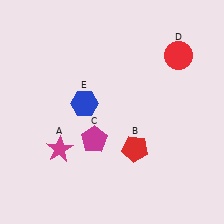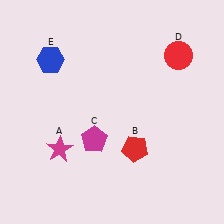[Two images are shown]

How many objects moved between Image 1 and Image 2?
1 object moved between the two images.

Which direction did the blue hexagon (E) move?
The blue hexagon (E) moved up.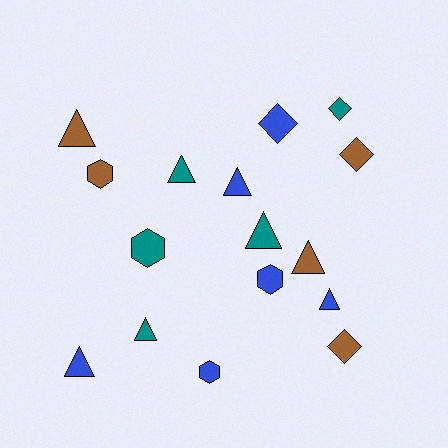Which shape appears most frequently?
Triangle, with 8 objects.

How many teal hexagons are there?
There is 1 teal hexagon.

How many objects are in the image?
There are 16 objects.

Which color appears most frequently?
Blue, with 6 objects.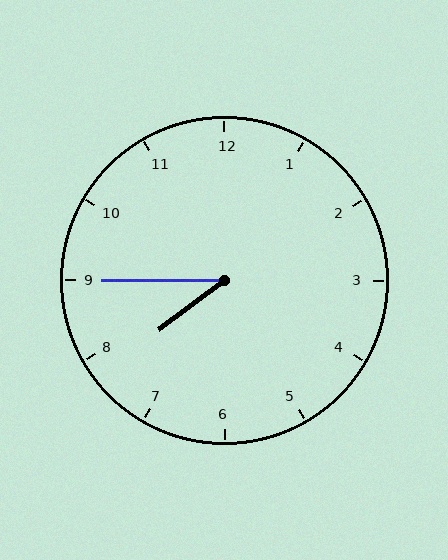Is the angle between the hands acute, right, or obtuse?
It is acute.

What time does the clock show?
7:45.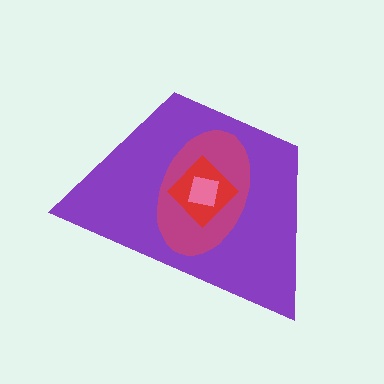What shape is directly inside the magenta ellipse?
The red diamond.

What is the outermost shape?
The purple trapezoid.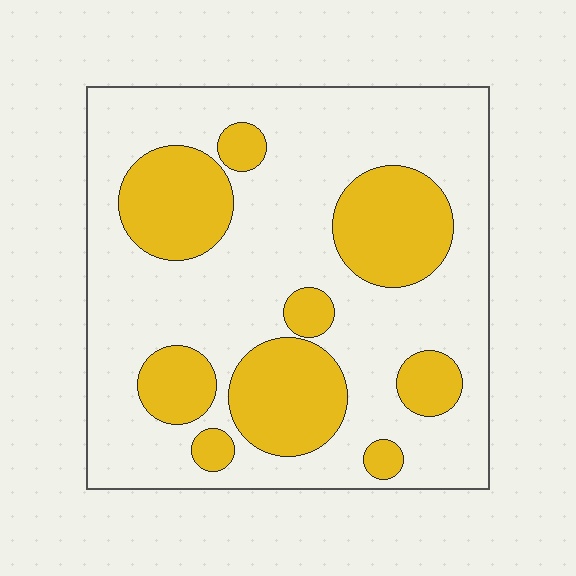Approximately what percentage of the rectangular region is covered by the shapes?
Approximately 30%.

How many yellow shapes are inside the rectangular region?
9.